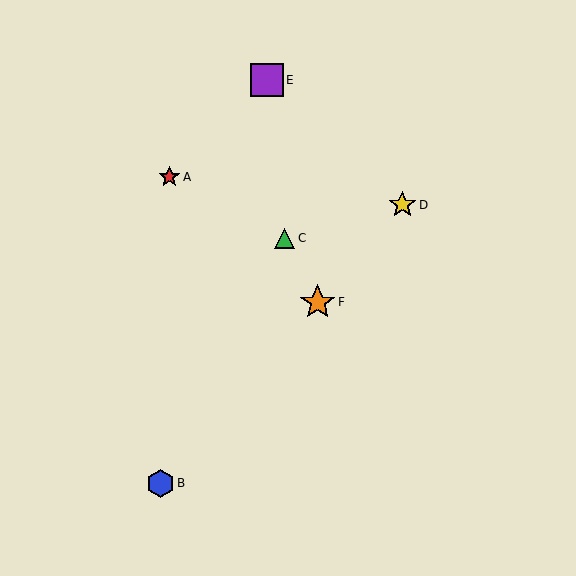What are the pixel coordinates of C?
Object C is at (285, 238).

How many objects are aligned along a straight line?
3 objects (B, D, F) are aligned along a straight line.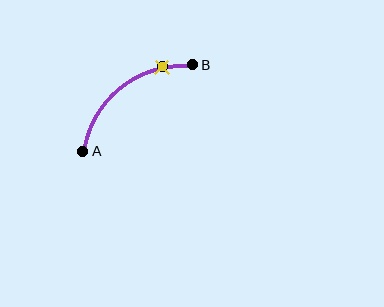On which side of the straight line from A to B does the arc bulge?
The arc bulges above and to the left of the straight line connecting A and B.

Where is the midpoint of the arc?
The arc midpoint is the point on the curve farthest from the straight line joining A and B. It sits above and to the left of that line.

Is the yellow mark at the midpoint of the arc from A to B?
No. The yellow mark lies on the arc but is closer to endpoint B. The arc midpoint would be at the point on the curve equidistant along the arc from both A and B.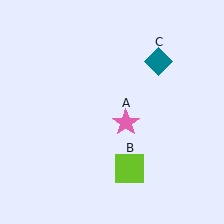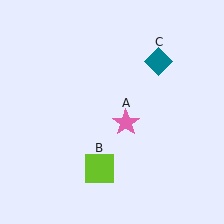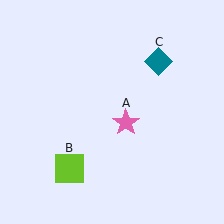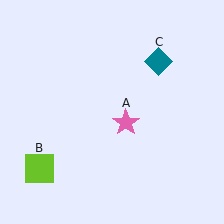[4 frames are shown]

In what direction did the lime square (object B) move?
The lime square (object B) moved left.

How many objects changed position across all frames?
1 object changed position: lime square (object B).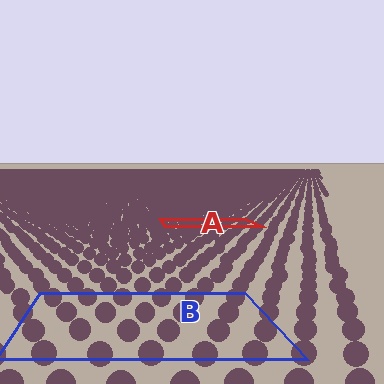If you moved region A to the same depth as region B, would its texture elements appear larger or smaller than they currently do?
They would appear larger. At a closer depth, the same texture elements are projected at a bigger on-screen size.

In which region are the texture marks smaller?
The texture marks are smaller in region A, because it is farther away.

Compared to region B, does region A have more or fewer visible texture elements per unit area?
Region A has more texture elements per unit area — they are packed more densely because it is farther away.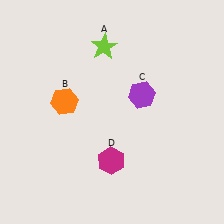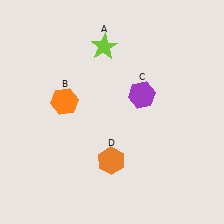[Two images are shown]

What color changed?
The hexagon (D) changed from magenta in Image 1 to orange in Image 2.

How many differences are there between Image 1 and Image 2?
There is 1 difference between the two images.